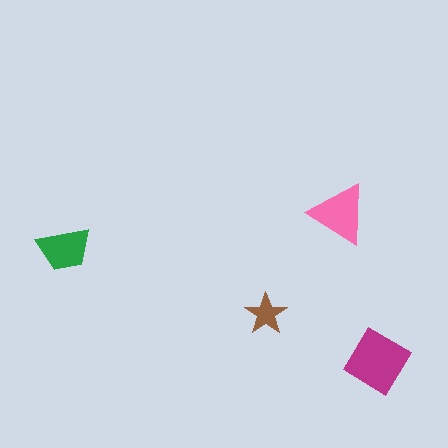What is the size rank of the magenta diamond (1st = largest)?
1st.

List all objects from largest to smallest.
The magenta diamond, the pink triangle, the green trapezoid, the brown star.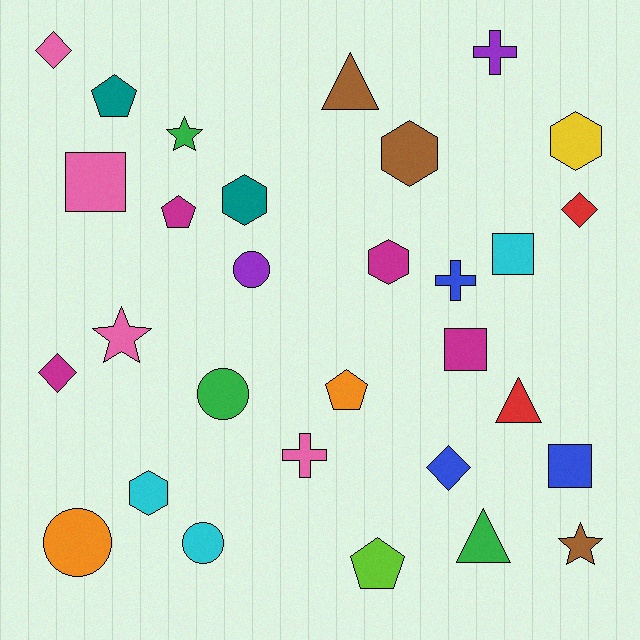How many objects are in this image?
There are 30 objects.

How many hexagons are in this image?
There are 5 hexagons.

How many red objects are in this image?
There are 2 red objects.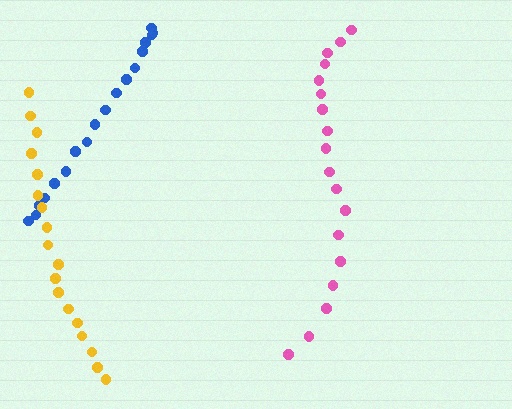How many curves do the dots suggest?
There are 3 distinct paths.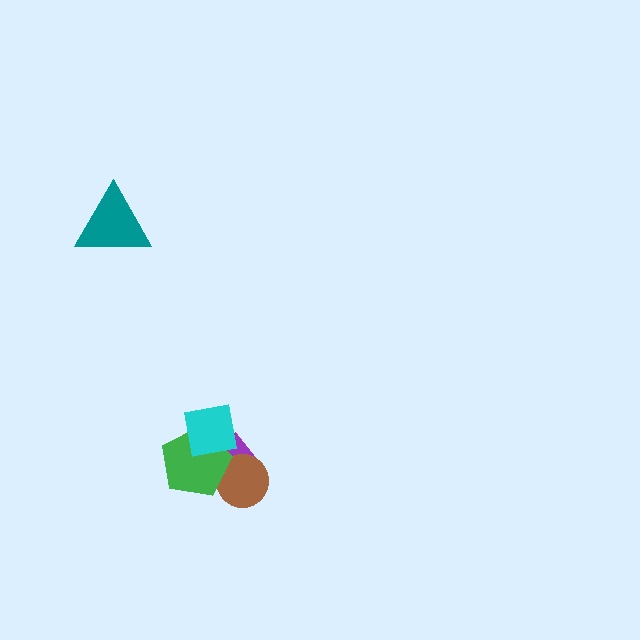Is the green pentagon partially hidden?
Yes, it is partially covered by another shape.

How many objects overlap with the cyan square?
2 objects overlap with the cyan square.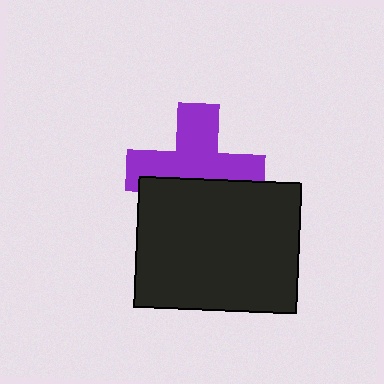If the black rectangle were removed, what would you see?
You would see the complete purple cross.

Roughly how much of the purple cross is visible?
About half of it is visible (roughly 59%).